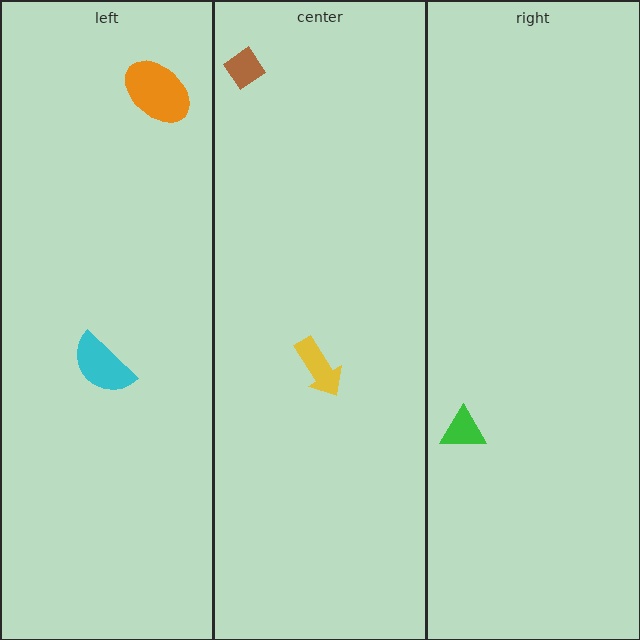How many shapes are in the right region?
1.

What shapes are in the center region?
The yellow arrow, the brown diamond.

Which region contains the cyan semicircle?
The left region.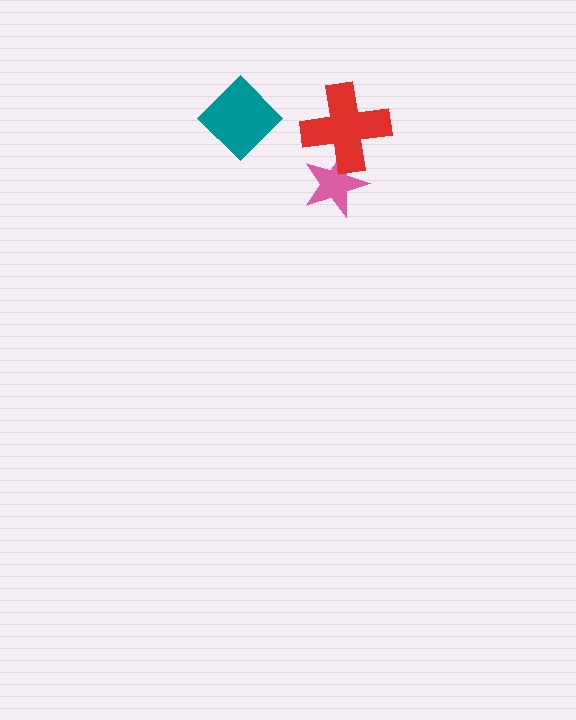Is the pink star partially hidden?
Yes, it is partially covered by another shape.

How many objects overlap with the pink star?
1 object overlaps with the pink star.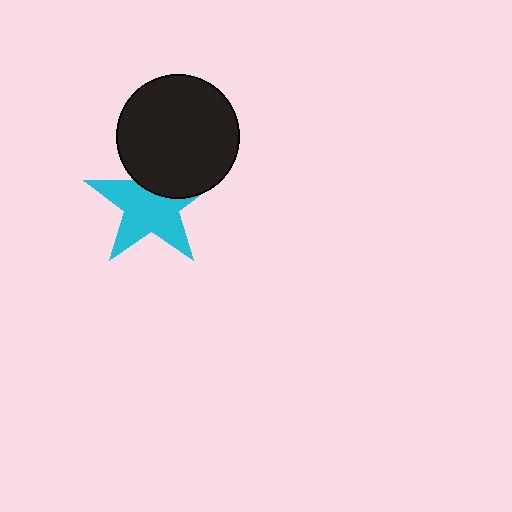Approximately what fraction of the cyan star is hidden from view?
Roughly 33% of the cyan star is hidden behind the black circle.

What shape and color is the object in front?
The object in front is a black circle.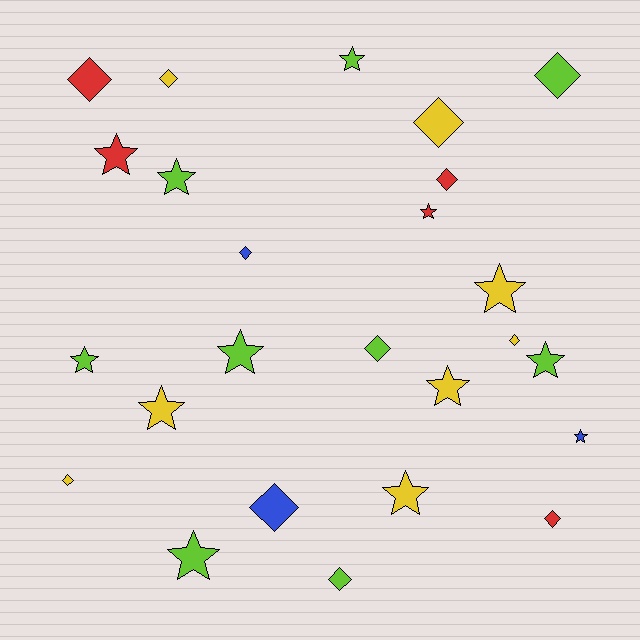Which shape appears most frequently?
Star, with 13 objects.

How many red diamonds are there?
There are 3 red diamonds.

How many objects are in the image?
There are 25 objects.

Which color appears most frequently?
Lime, with 9 objects.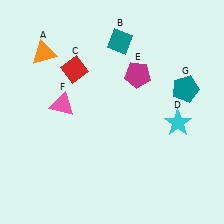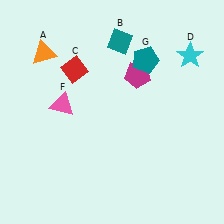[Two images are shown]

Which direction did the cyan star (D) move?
The cyan star (D) moved up.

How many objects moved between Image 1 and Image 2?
2 objects moved between the two images.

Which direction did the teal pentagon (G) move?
The teal pentagon (G) moved left.